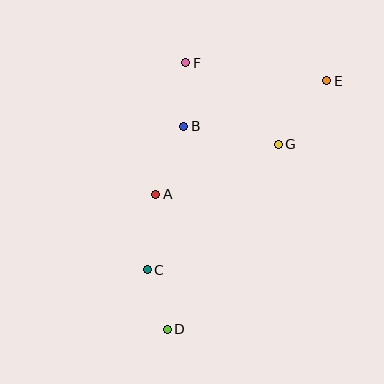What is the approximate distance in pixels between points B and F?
The distance between B and F is approximately 64 pixels.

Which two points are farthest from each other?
Points D and E are farthest from each other.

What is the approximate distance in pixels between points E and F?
The distance between E and F is approximately 142 pixels.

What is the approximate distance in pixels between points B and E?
The distance between B and E is approximately 150 pixels.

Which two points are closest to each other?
Points C and D are closest to each other.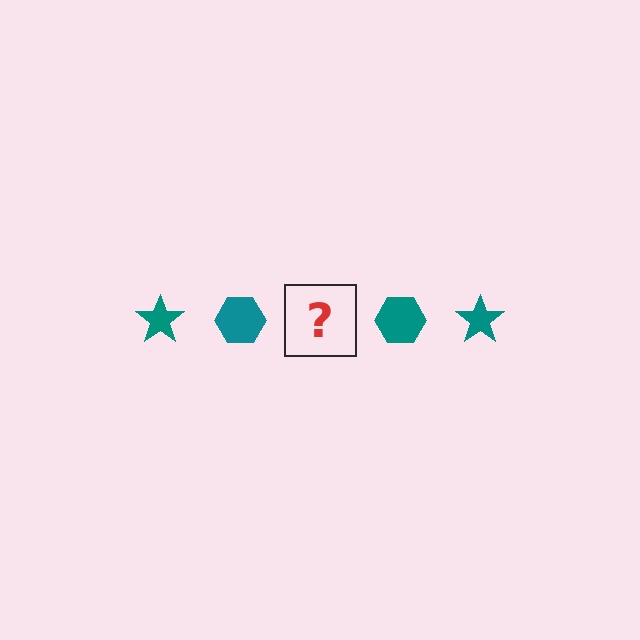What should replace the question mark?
The question mark should be replaced with a teal star.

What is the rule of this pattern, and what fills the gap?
The rule is that the pattern cycles through star, hexagon shapes in teal. The gap should be filled with a teal star.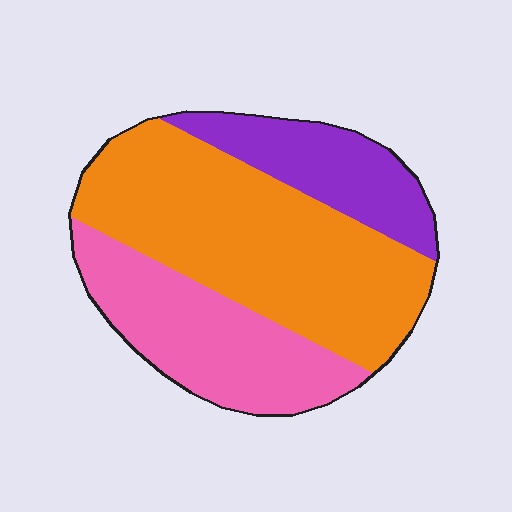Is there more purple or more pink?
Pink.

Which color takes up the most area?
Orange, at roughly 50%.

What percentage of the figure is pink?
Pink covers about 30% of the figure.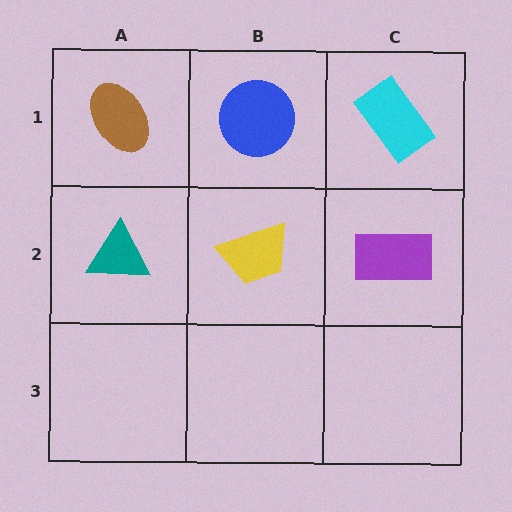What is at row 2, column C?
A purple rectangle.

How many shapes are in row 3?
0 shapes.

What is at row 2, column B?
A yellow trapezoid.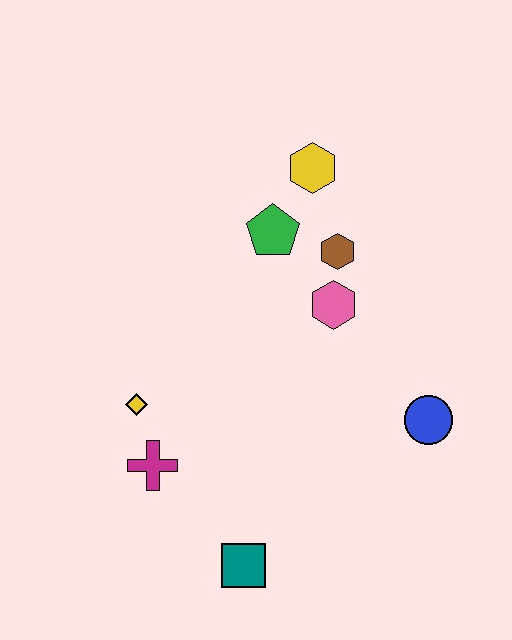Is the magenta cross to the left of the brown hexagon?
Yes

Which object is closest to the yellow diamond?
The magenta cross is closest to the yellow diamond.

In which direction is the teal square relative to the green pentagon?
The teal square is below the green pentagon.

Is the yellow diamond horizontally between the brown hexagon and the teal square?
No